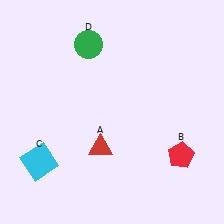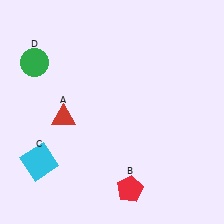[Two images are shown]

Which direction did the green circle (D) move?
The green circle (D) moved left.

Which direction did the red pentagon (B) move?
The red pentagon (B) moved left.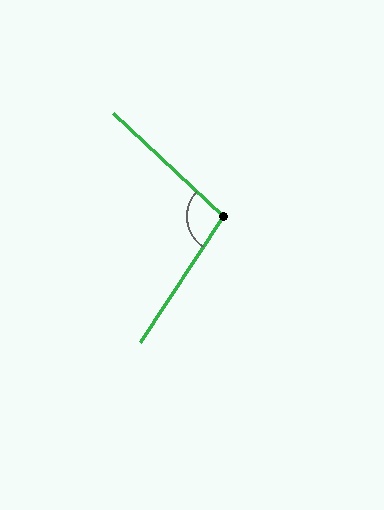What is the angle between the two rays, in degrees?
Approximately 100 degrees.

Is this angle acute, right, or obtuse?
It is obtuse.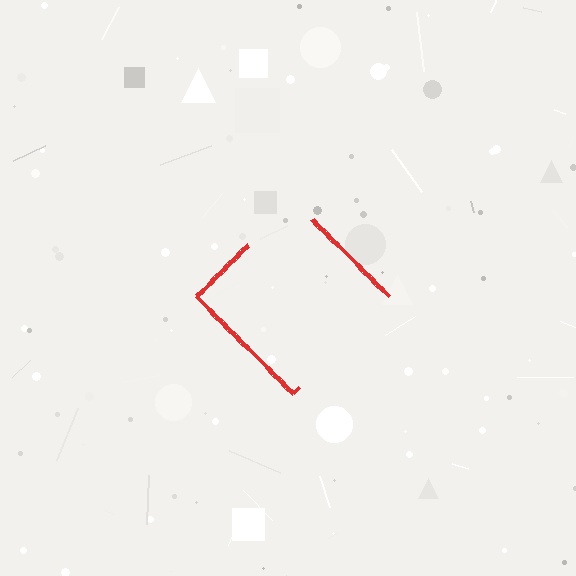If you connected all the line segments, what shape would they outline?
They would outline a diamond.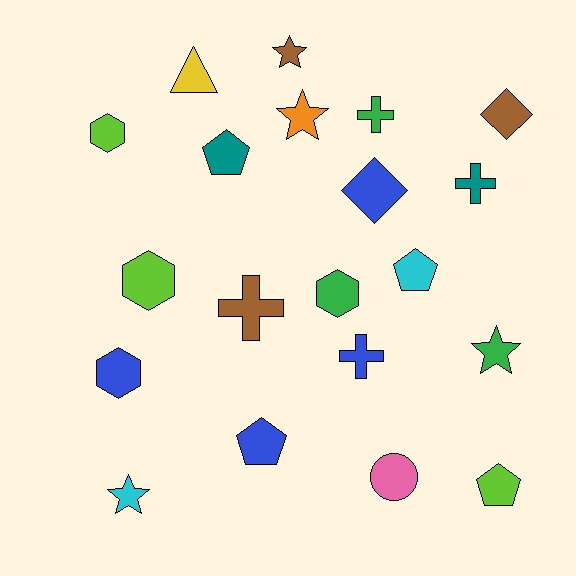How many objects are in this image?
There are 20 objects.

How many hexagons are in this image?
There are 4 hexagons.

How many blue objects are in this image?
There are 4 blue objects.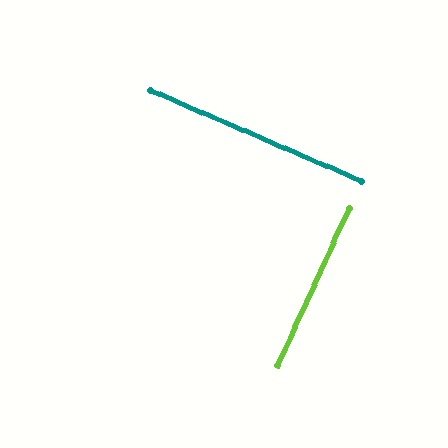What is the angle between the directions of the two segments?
Approximately 89 degrees.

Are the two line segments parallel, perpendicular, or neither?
Perpendicular — they meet at approximately 89°.